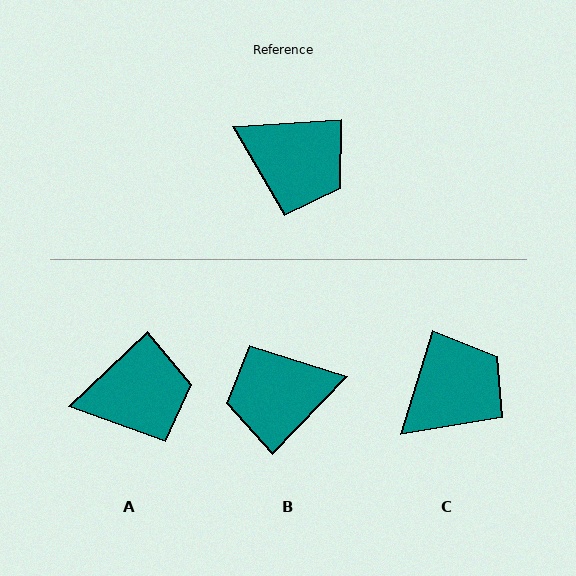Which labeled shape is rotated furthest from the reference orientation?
B, about 137 degrees away.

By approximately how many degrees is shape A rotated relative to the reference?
Approximately 40 degrees counter-clockwise.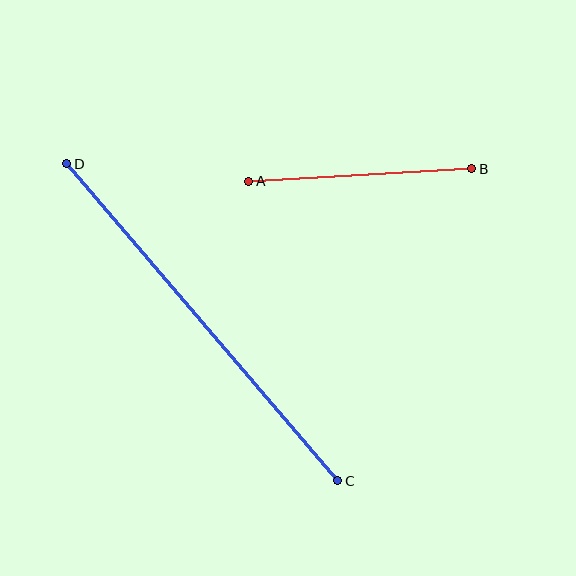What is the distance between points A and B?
The distance is approximately 224 pixels.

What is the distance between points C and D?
The distance is approximately 417 pixels.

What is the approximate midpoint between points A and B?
The midpoint is at approximately (360, 175) pixels.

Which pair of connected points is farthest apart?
Points C and D are farthest apart.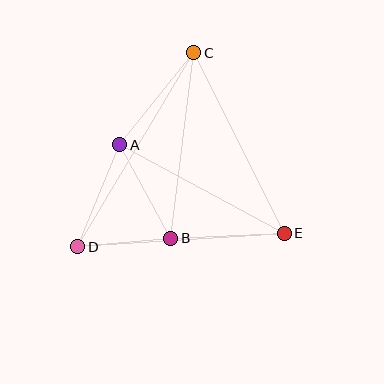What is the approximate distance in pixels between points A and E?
The distance between A and E is approximately 187 pixels.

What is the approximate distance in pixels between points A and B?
The distance between A and B is approximately 106 pixels.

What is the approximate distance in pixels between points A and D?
The distance between A and D is approximately 110 pixels.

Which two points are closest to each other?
Points B and D are closest to each other.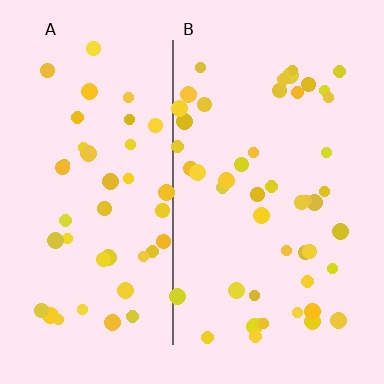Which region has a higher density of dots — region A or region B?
B (the right).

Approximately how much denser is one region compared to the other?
Approximately 1.2× — region B over region A.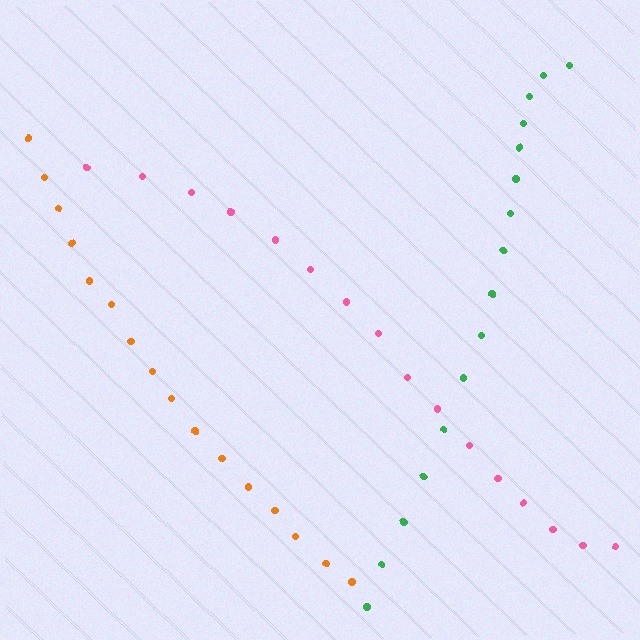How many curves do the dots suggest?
There are 3 distinct paths.